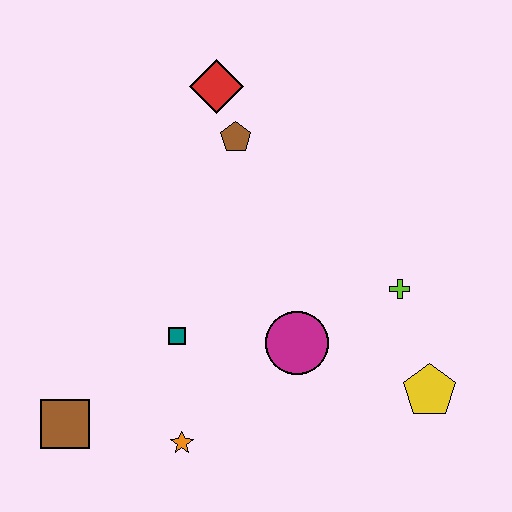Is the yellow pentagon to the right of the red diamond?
Yes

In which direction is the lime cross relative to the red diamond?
The lime cross is below the red diamond.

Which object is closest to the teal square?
The orange star is closest to the teal square.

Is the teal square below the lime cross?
Yes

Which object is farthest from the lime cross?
The brown square is farthest from the lime cross.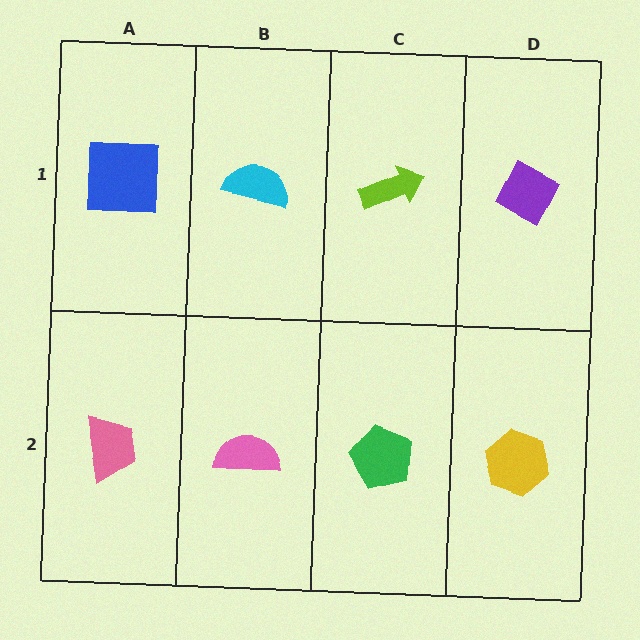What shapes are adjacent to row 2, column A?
A blue square (row 1, column A), a pink semicircle (row 2, column B).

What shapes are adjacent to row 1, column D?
A yellow hexagon (row 2, column D), a lime arrow (row 1, column C).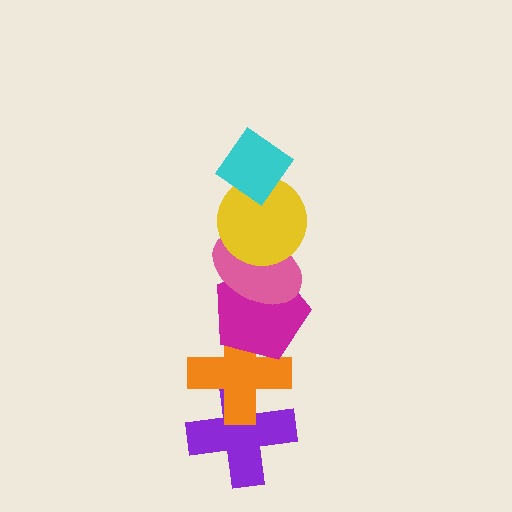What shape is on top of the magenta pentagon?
The pink ellipse is on top of the magenta pentagon.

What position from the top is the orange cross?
The orange cross is 5th from the top.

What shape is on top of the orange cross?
The magenta pentagon is on top of the orange cross.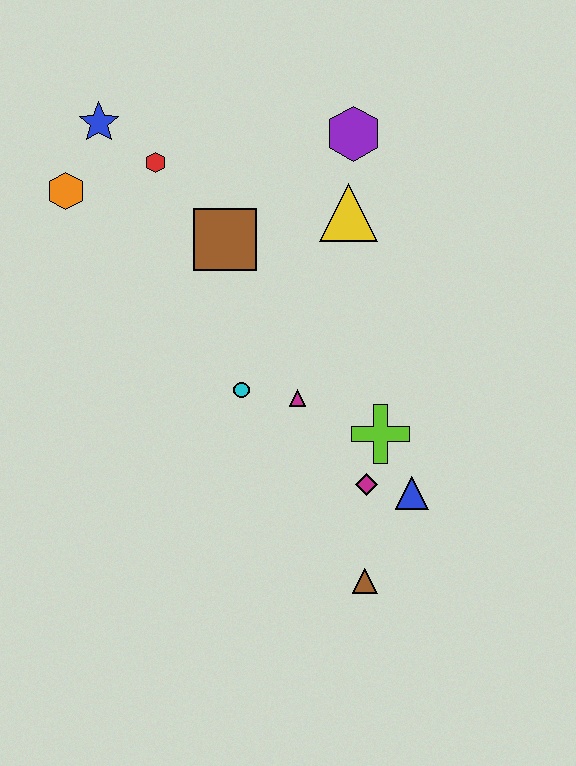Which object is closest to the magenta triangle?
The cyan circle is closest to the magenta triangle.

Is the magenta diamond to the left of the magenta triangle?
No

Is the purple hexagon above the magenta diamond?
Yes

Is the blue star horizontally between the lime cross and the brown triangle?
No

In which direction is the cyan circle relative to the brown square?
The cyan circle is below the brown square.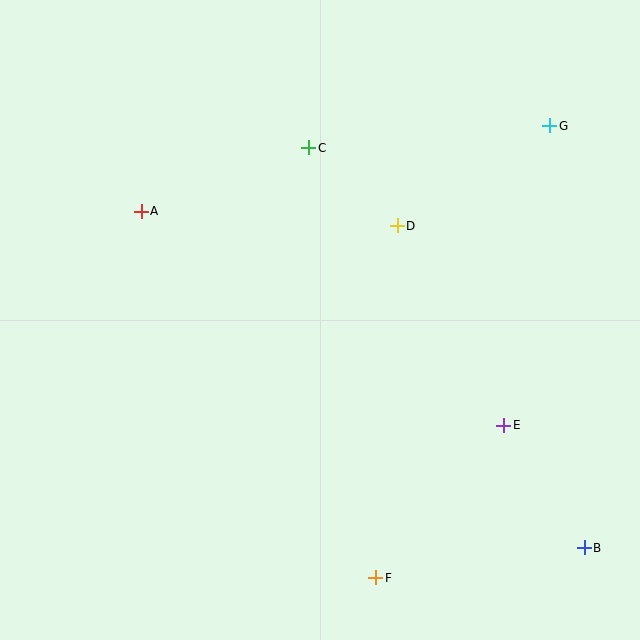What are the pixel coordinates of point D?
Point D is at (397, 226).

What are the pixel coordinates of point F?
Point F is at (376, 578).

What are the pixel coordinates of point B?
Point B is at (584, 548).